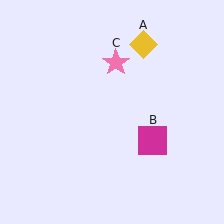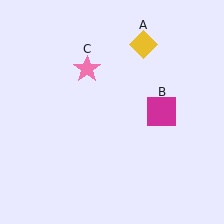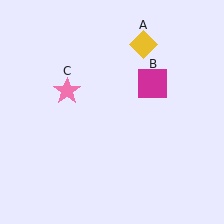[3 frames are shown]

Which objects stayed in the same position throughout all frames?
Yellow diamond (object A) remained stationary.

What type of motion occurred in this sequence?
The magenta square (object B), pink star (object C) rotated counterclockwise around the center of the scene.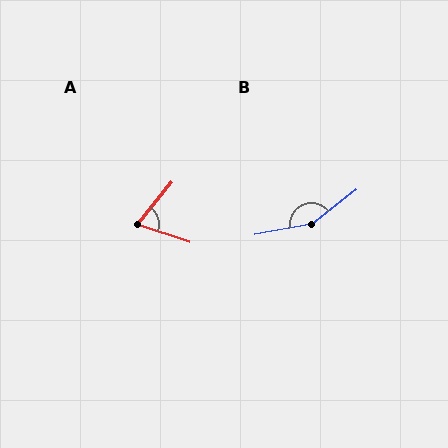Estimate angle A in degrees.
Approximately 69 degrees.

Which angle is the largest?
B, at approximately 153 degrees.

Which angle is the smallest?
A, at approximately 69 degrees.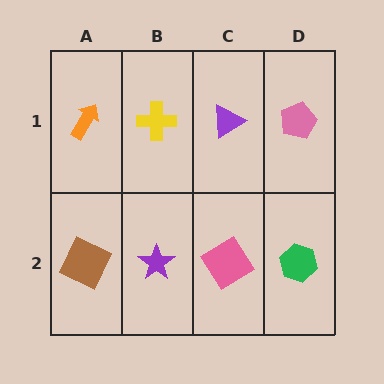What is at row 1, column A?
An orange arrow.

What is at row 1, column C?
A purple triangle.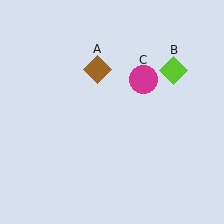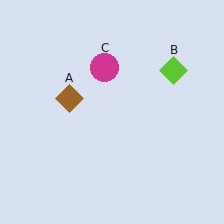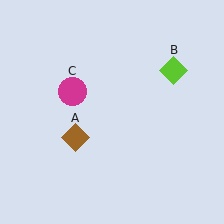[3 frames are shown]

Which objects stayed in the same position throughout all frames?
Lime diamond (object B) remained stationary.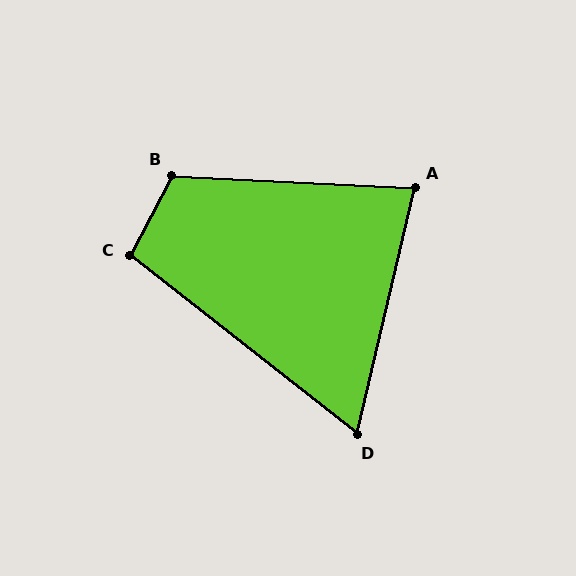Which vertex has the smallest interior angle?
D, at approximately 65 degrees.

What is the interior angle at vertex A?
Approximately 80 degrees (acute).